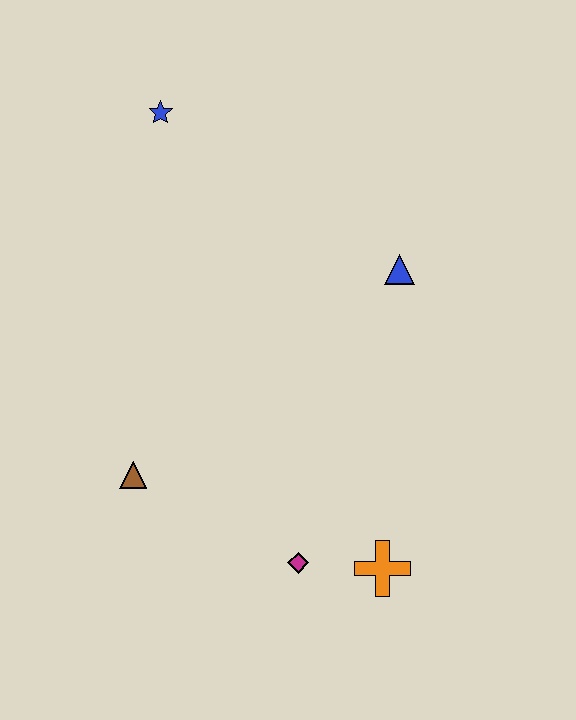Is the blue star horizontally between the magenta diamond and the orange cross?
No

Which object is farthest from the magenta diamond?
The blue star is farthest from the magenta diamond.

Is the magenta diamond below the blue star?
Yes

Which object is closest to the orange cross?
The magenta diamond is closest to the orange cross.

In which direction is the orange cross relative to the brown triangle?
The orange cross is to the right of the brown triangle.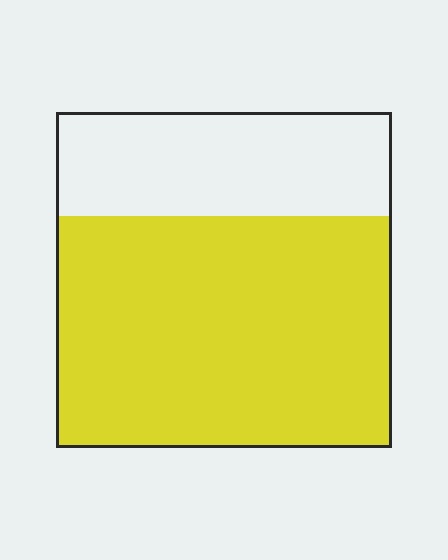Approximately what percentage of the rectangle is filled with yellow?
Approximately 70%.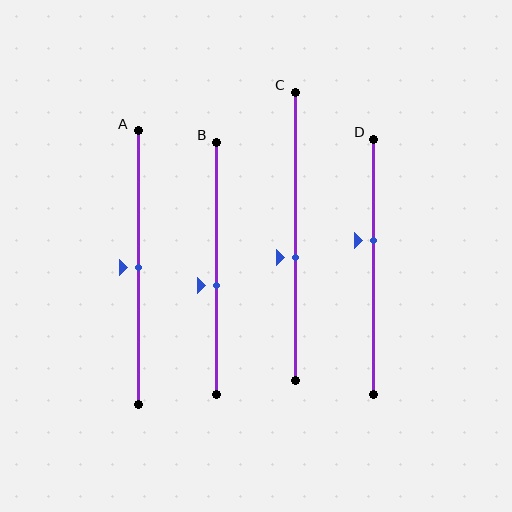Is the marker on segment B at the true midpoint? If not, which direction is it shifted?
No, the marker on segment B is shifted downward by about 7% of the segment length.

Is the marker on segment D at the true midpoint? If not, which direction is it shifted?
No, the marker on segment D is shifted upward by about 10% of the segment length.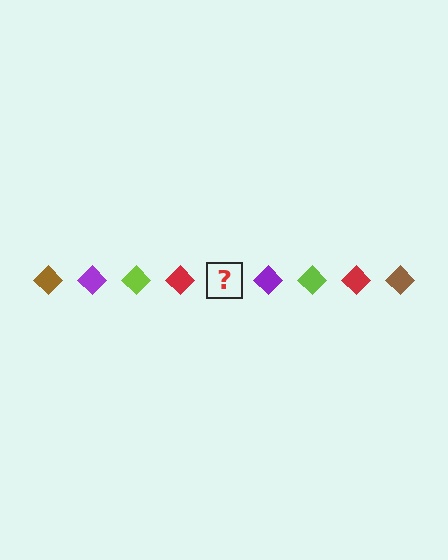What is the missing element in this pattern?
The missing element is a brown diamond.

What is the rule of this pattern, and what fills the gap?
The rule is that the pattern cycles through brown, purple, lime, red diamonds. The gap should be filled with a brown diamond.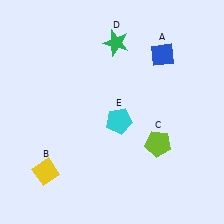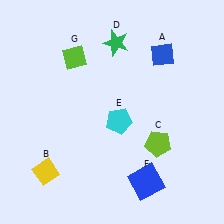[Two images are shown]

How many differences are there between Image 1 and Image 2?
There are 2 differences between the two images.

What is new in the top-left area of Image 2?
A lime diamond (G) was added in the top-left area of Image 2.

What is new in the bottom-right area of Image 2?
A blue square (F) was added in the bottom-right area of Image 2.